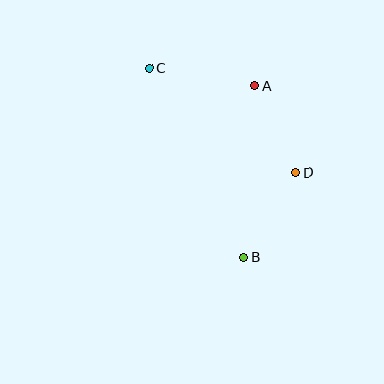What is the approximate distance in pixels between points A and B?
The distance between A and B is approximately 172 pixels.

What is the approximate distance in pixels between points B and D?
The distance between B and D is approximately 100 pixels.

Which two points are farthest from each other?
Points B and C are farthest from each other.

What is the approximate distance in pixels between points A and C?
The distance between A and C is approximately 106 pixels.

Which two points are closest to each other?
Points A and D are closest to each other.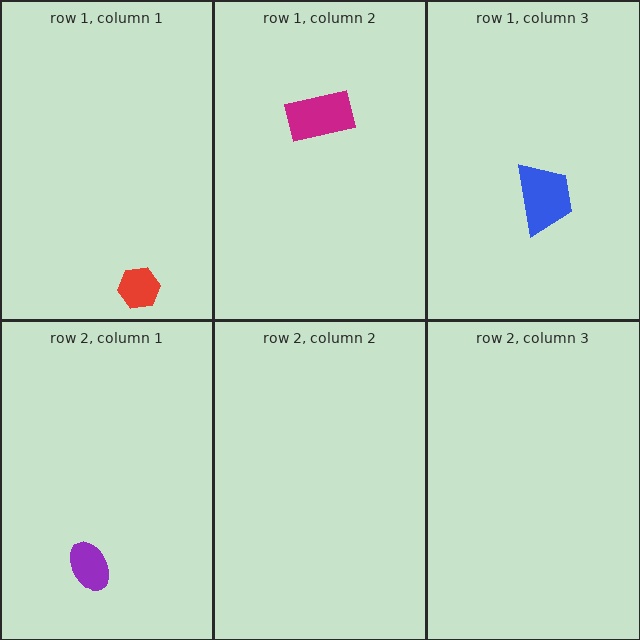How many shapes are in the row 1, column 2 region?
1.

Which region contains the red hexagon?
The row 1, column 1 region.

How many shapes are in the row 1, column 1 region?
1.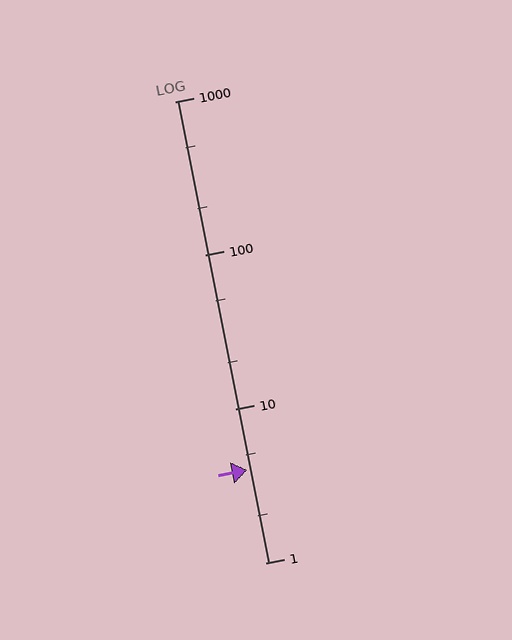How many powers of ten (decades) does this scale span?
The scale spans 3 decades, from 1 to 1000.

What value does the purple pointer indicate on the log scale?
The pointer indicates approximately 4.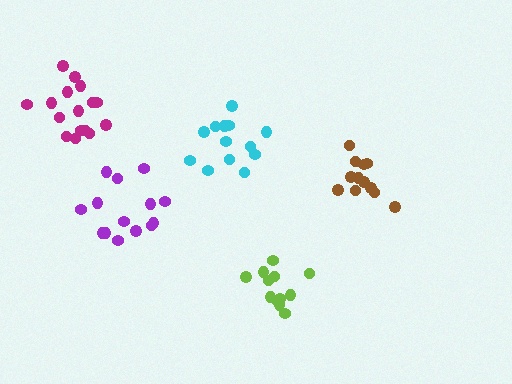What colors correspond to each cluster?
The clusters are colored: cyan, magenta, purple, lime, brown.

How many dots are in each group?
Group 1: 13 dots, Group 2: 16 dots, Group 3: 14 dots, Group 4: 12 dots, Group 5: 12 dots (67 total).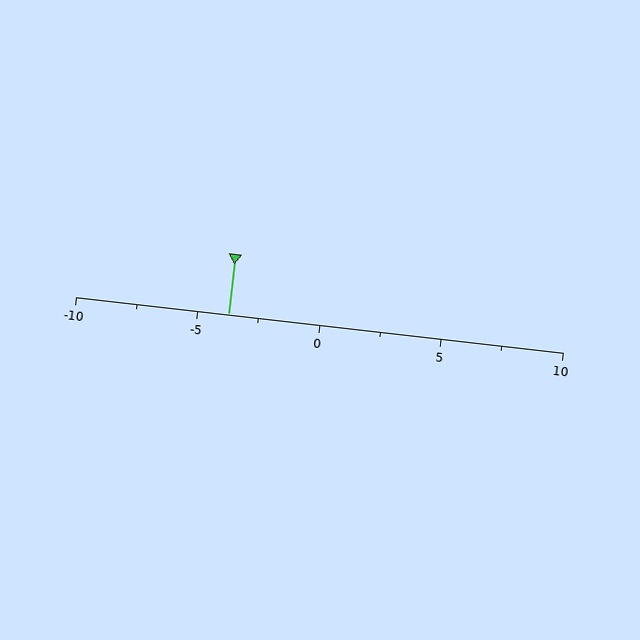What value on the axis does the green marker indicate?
The marker indicates approximately -3.8.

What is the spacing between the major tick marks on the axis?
The major ticks are spaced 5 apart.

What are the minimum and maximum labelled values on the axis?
The axis runs from -10 to 10.